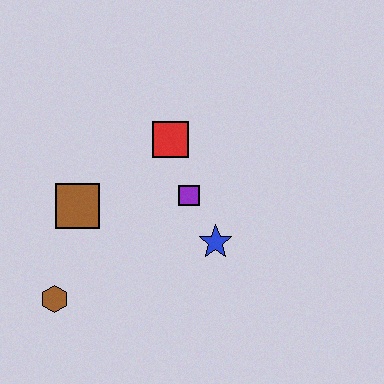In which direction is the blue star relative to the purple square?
The blue star is below the purple square.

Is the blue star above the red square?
No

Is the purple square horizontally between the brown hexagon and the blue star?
Yes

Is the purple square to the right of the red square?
Yes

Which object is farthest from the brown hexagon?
The red square is farthest from the brown hexagon.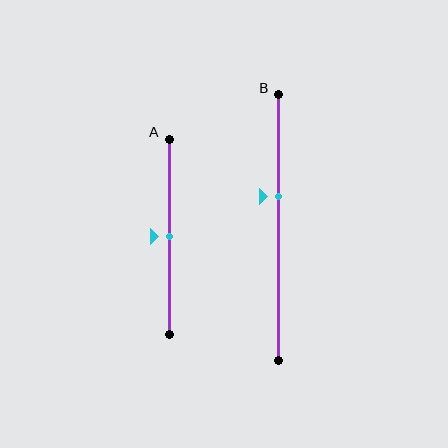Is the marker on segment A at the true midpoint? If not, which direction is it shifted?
Yes, the marker on segment A is at the true midpoint.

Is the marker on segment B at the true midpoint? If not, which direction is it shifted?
No, the marker on segment B is shifted upward by about 12% of the segment length.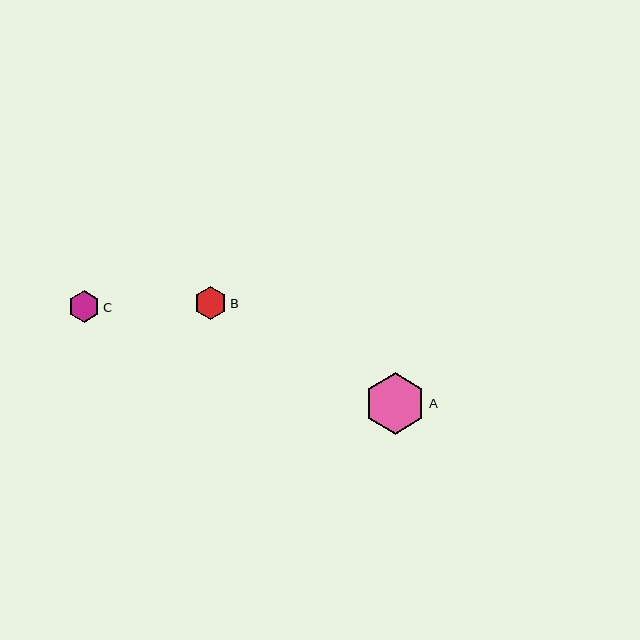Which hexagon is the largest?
Hexagon A is the largest with a size of approximately 61 pixels.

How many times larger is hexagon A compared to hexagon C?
Hexagon A is approximately 1.9 times the size of hexagon C.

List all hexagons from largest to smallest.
From largest to smallest: A, B, C.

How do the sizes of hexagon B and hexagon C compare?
Hexagon B and hexagon C are approximately the same size.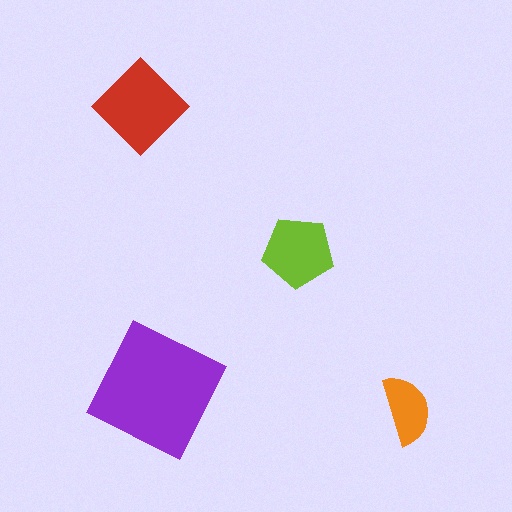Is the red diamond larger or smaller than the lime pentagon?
Larger.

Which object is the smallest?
The orange semicircle.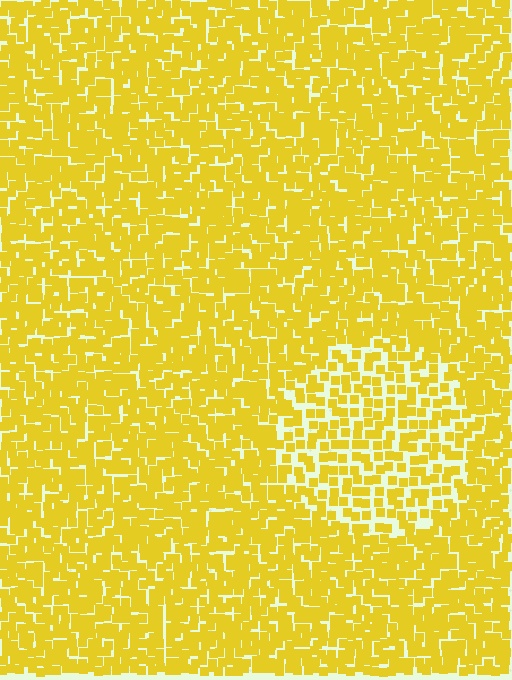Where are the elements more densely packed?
The elements are more densely packed outside the circle boundary.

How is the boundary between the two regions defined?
The boundary is defined by a change in element density (approximately 1.7x ratio). All elements are the same color, size, and shape.